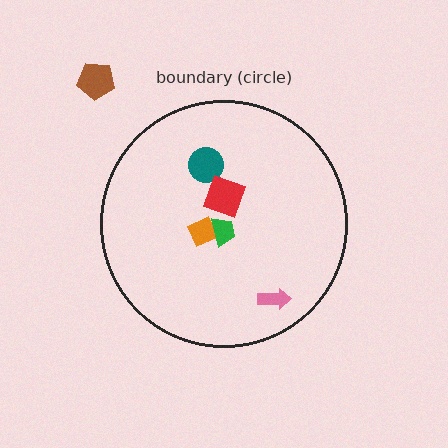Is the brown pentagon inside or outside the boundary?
Outside.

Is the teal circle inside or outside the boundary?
Inside.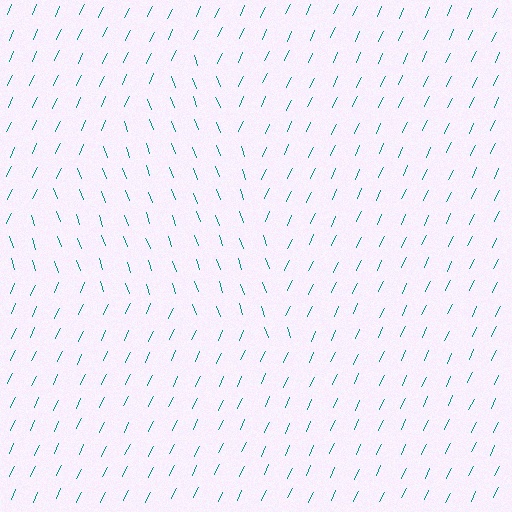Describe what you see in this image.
The image is filled with small teal line segments. A triangle region in the image has lines oriented differently from the surrounding lines, creating a visible texture boundary.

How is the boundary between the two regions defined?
The boundary is defined purely by a change in line orientation (approximately 45 degrees difference). All lines are the same color and thickness.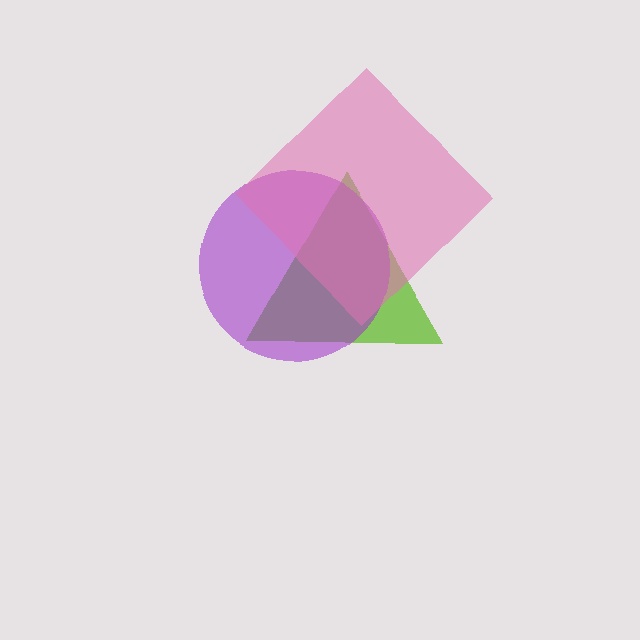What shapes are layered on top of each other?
The layered shapes are: a lime triangle, a purple circle, a pink diamond.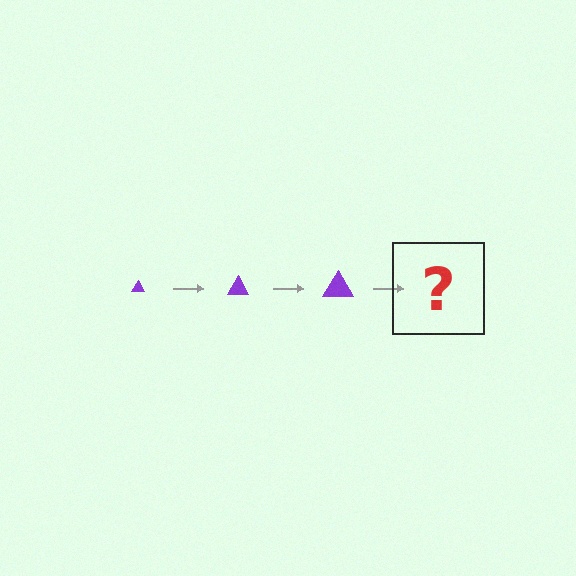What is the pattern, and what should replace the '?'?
The pattern is that the triangle gets progressively larger each step. The '?' should be a purple triangle, larger than the previous one.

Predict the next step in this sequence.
The next step is a purple triangle, larger than the previous one.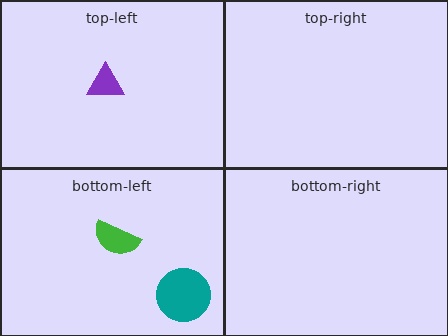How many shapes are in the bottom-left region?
2.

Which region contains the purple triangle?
The top-left region.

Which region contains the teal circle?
The bottom-left region.